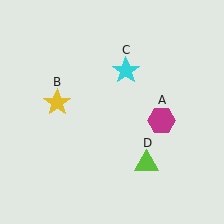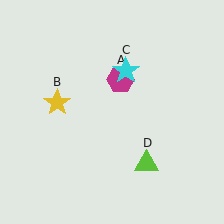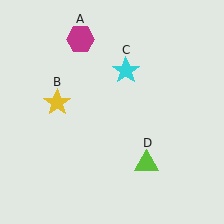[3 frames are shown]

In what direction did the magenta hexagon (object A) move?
The magenta hexagon (object A) moved up and to the left.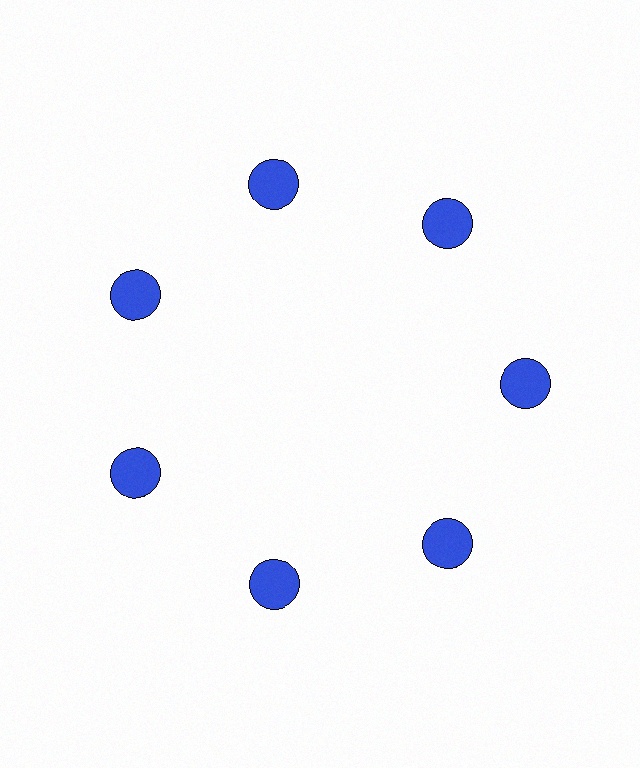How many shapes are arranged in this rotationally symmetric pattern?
There are 7 shapes, arranged in 7 groups of 1.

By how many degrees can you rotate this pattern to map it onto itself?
The pattern maps onto itself every 51 degrees of rotation.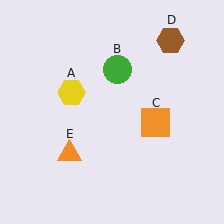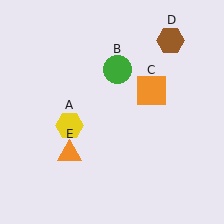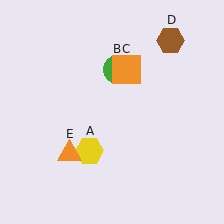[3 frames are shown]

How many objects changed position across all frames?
2 objects changed position: yellow hexagon (object A), orange square (object C).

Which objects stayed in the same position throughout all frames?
Green circle (object B) and brown hexagon (object D) and orange triangle (object E) remained stationary.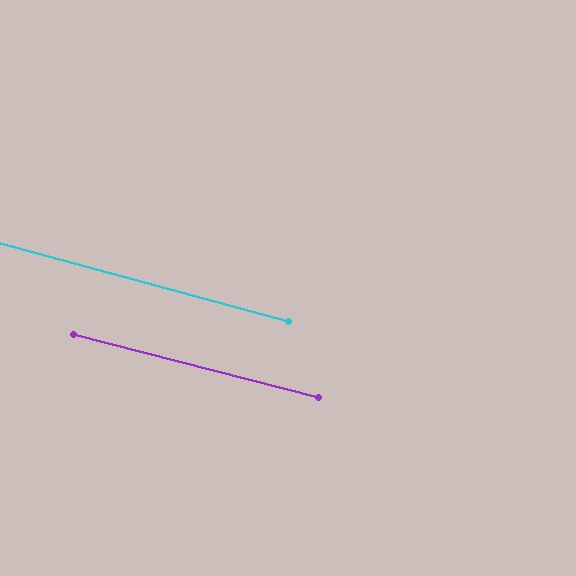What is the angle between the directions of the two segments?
Approximately 1 degree.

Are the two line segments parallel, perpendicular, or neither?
Parallel — their directions differ by only 0.8°.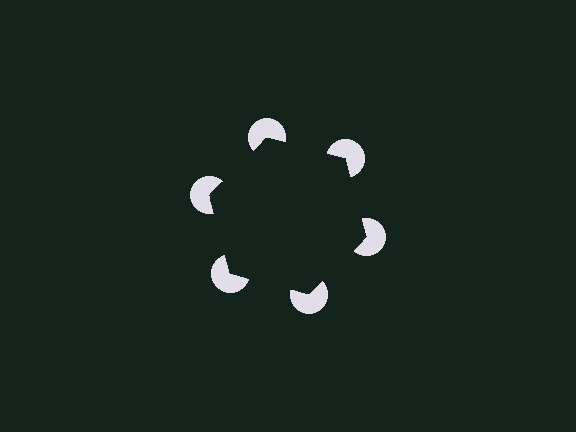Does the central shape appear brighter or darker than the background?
It typically appears slightly darker than the background, even though no actual brightness change is drawn.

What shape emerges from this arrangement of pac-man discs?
An illusory hexagon — its edges are inferred from the aligned wedge cuts in the pac-man discs, not physically drawn.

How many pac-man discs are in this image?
There are 6 — one at each vertex of the illusory hexagon.